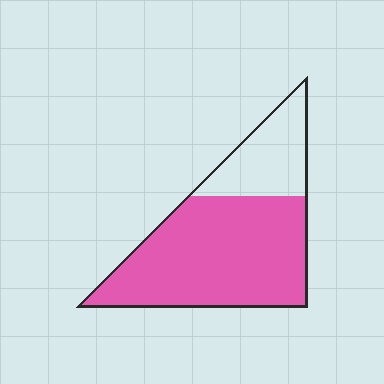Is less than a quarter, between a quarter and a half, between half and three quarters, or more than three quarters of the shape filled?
Between half and three quarters.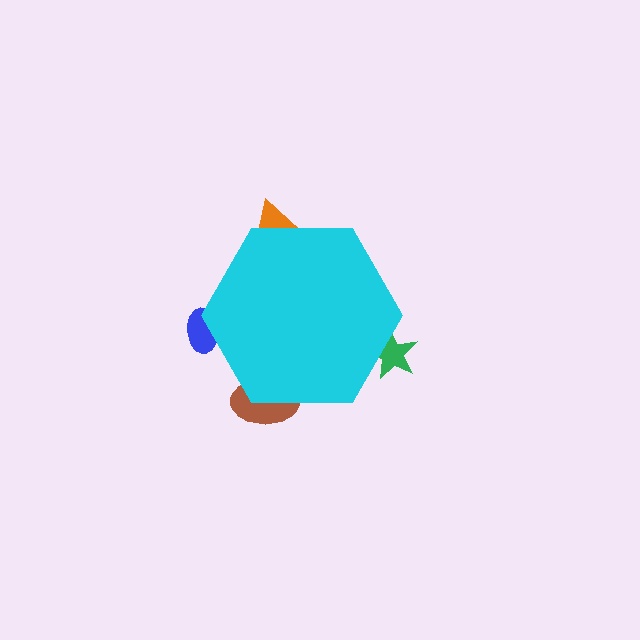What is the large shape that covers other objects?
A cyan hexagon.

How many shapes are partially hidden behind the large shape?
4 shapes are partially hidden.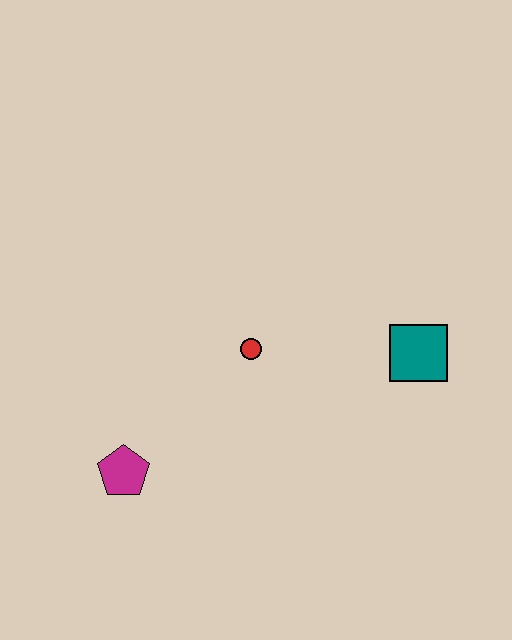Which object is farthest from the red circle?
The magenta pentagon is farthest from the red circle.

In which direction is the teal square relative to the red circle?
The teal square is to the right of the red circle.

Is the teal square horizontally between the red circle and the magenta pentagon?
No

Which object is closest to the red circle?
The teal square is closest to the red circle.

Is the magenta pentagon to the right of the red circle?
No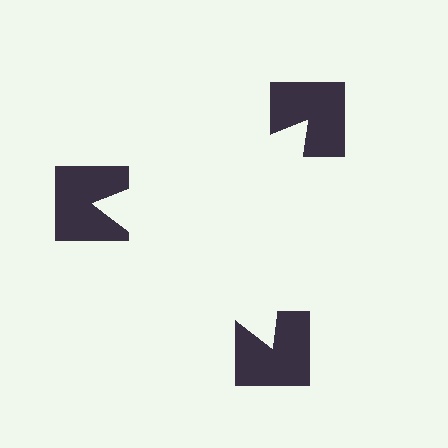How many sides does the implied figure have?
3 sides.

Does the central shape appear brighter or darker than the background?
It typically appears slightly brighter than the background, even though no actual brightness change is drawn.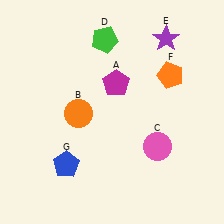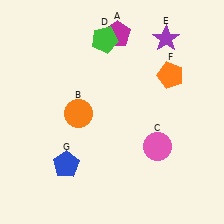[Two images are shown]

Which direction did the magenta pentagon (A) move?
The magenta pentagon (A) moved up.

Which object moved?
The magenta pentagon (A) moved up.